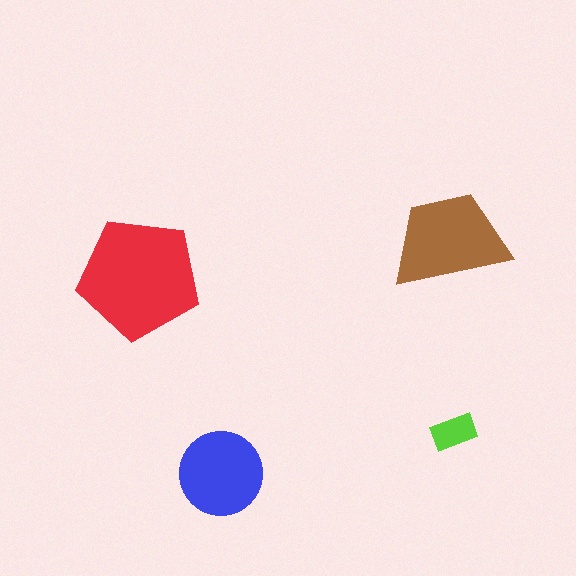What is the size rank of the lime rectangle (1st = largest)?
4th.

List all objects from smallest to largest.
The lime rectangle, the blue circle, the brown trapezoid, the red pentagon.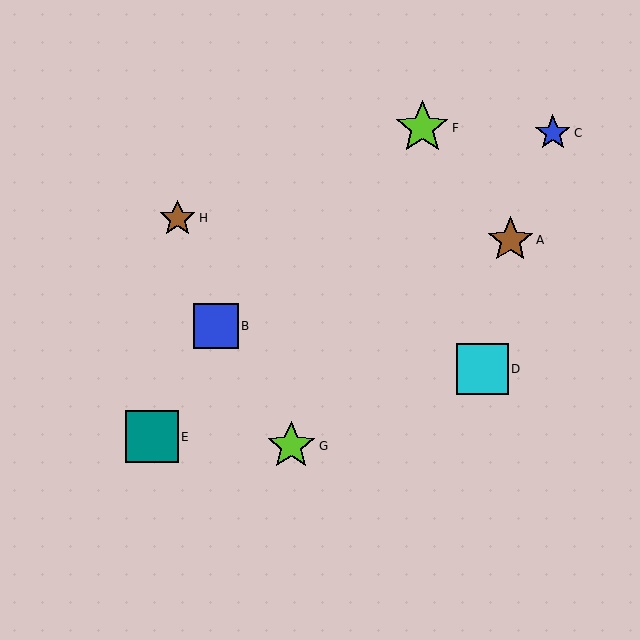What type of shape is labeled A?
Shape A is a brown star.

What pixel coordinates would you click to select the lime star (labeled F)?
Click at (422, 128) to select the lime star F.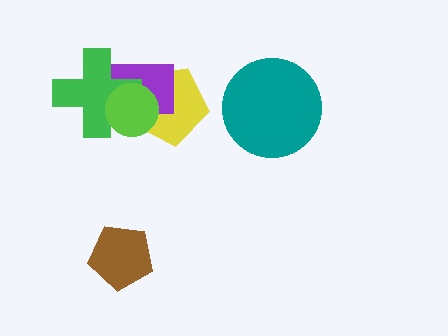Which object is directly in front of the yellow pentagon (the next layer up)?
The purple rectangle is directly in front of the yellow pentagon.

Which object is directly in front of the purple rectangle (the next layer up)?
The green cross is directly in front of the purple rectangle.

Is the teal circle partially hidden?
No, no other shape covers it.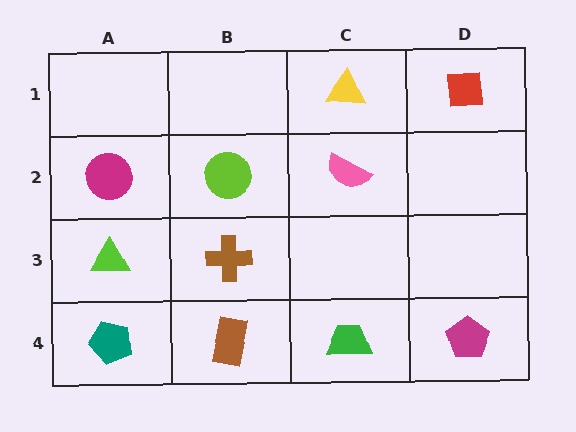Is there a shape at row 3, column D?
No, that cell is empty.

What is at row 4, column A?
A teal pentagon.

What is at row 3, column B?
A brown cross.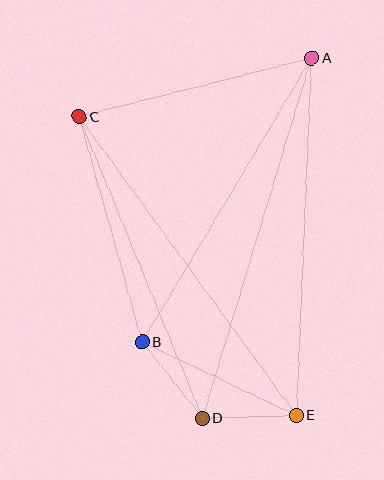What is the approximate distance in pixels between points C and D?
The distance between C and D is approximately 326 pixels.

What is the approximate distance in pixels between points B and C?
The distance between B and C is approximately 234 pixels.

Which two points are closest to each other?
Points D and E are closest to each other.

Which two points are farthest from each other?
Points A and D are farthest from each other.